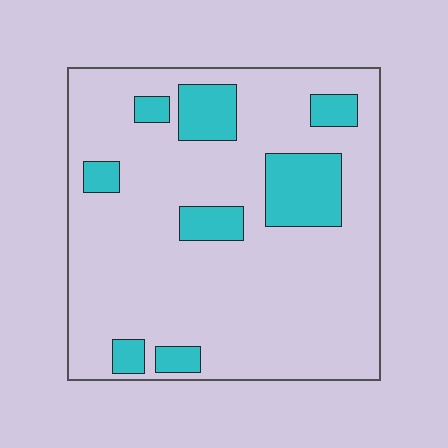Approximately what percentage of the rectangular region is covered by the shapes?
Approximately 20%.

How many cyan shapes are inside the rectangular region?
8.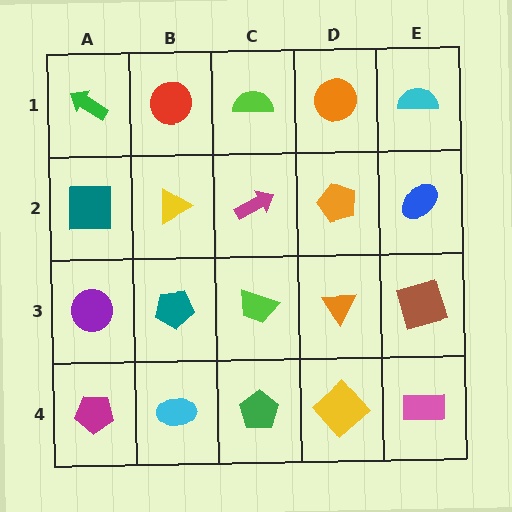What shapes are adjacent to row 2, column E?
A cyan semicircle (row 1, column E), a brown square (row 3, column E), an orange pentagon (row 2, column D).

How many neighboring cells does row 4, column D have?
3.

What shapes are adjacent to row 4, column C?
A lime trapezoid (row 3, column C), a cyan ellipse (row 4, column B), a yellow diamond (row 4, column D).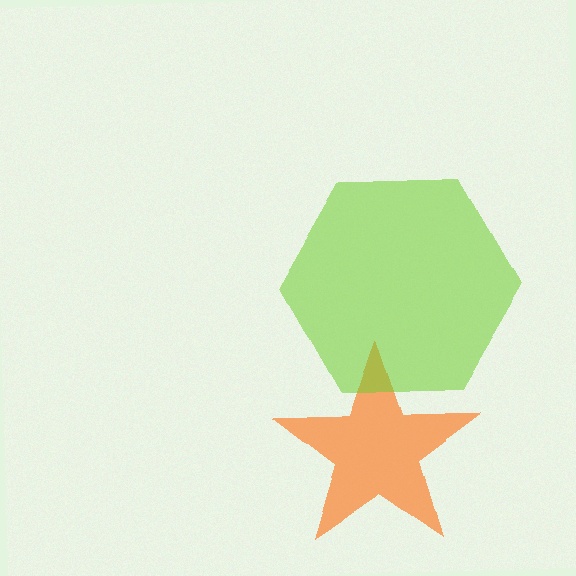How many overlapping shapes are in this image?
There are 2 overlapping shapes in the image.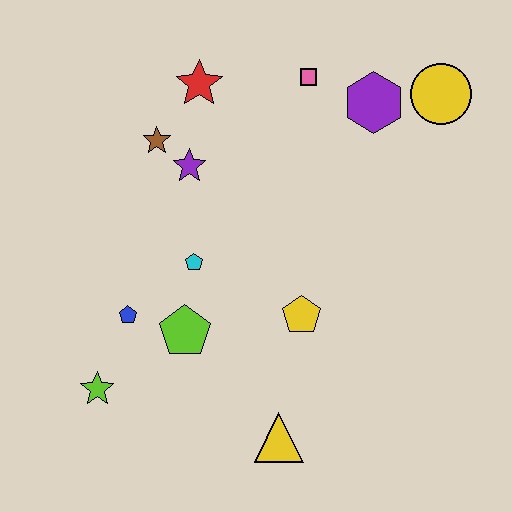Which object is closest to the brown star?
The purple star is closest to the brown star.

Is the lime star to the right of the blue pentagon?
No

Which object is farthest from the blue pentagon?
The yellow circle is farthest from the blue pentagon.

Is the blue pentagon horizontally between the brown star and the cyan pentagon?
No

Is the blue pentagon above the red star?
No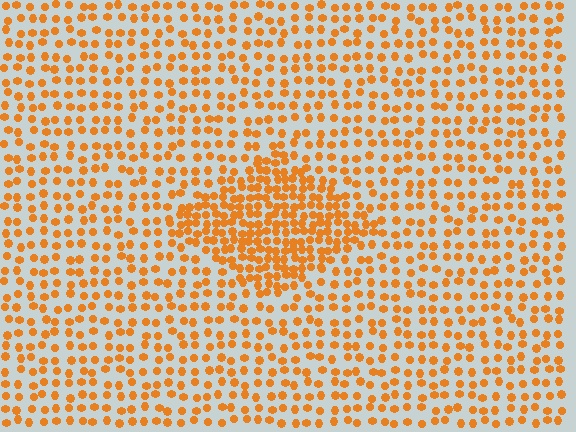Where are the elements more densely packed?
The elements are more densely packed inside the diamond boundary.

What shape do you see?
I see a diamond.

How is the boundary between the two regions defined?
The boundary is defined by a change in element density (approximately 2.1x ratio). All elements are the same color, size, and shape.